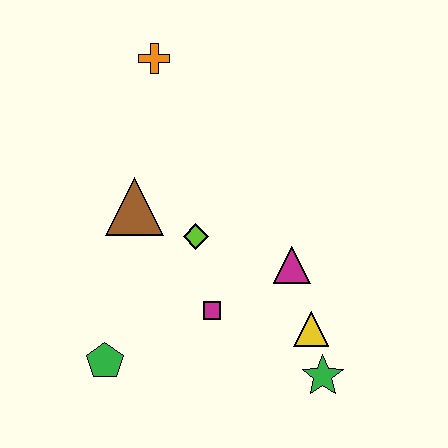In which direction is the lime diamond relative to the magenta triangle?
The lime diamond is to the left of the magenta triangle.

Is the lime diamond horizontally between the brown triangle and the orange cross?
No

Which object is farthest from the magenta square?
The orange cross is farthest from the magenta square.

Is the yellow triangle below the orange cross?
Yes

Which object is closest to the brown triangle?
The lime diamond is closest to the brown triangle.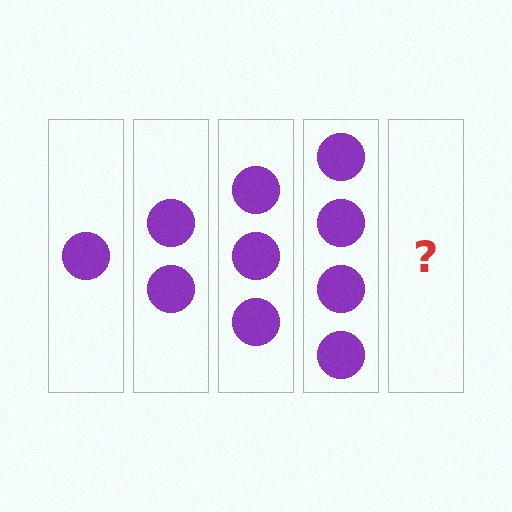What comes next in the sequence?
The next element should be 5 circles.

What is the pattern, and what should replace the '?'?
The pattern is that each step adds one more circle. The '?' should be 5 circles.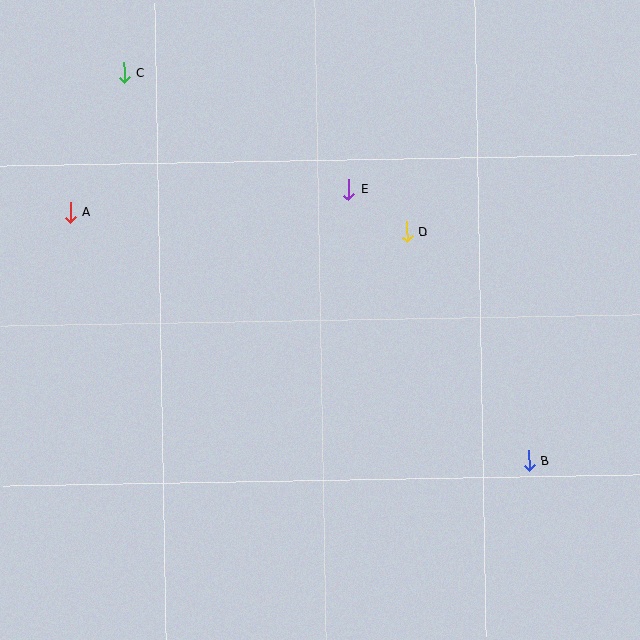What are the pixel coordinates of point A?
Point A is at (70, 213).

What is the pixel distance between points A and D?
The distance between A and D is 337 pixels.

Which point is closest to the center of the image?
Point D at (407, 232) is closest to the center.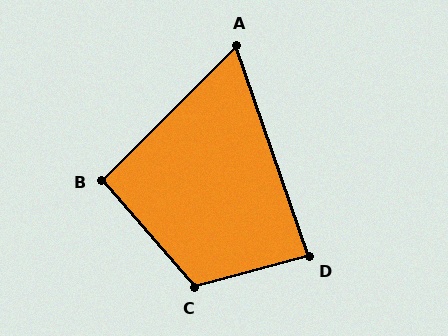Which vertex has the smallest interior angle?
A, at approximately 64 degrees.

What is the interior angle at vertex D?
Approximately 86 degrees (approximately right).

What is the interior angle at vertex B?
Approximately 94 degrees (approximately right).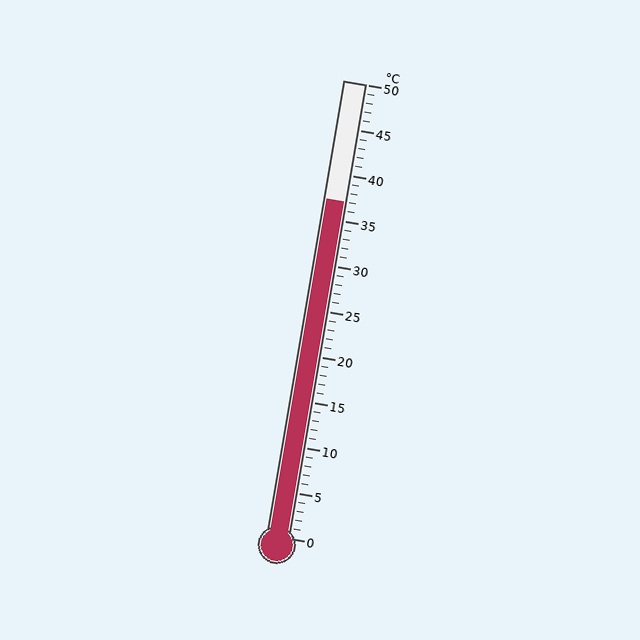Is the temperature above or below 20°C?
The temperature is above 20°C.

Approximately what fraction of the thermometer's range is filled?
The thermometer is filled to approximately 75% of its range.